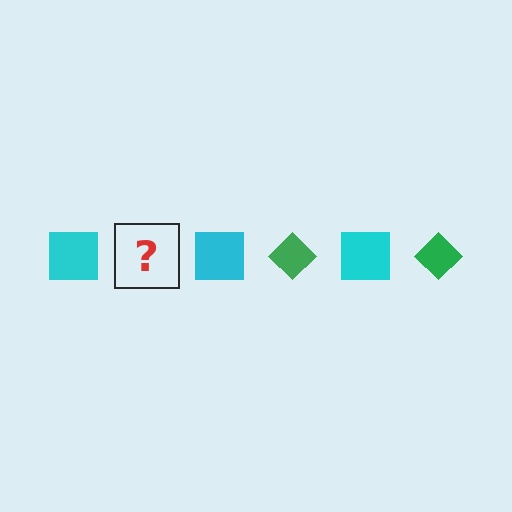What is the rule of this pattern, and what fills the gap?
The rule is that the pattern alternates between cyan square and green diamond. The gap should be filled with a green diamond.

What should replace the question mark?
The question mark should be replaced with a green diamond.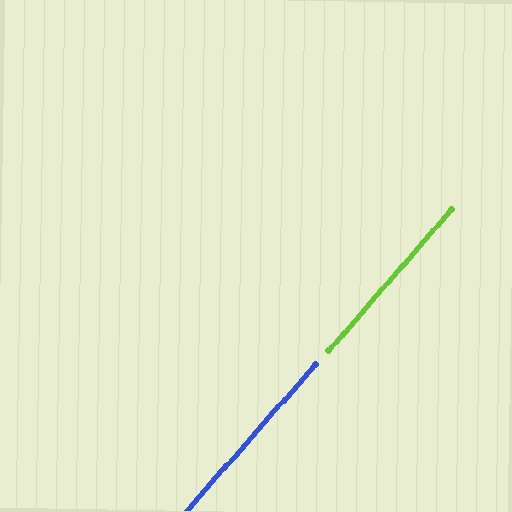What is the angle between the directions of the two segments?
Approximately 0 degrees.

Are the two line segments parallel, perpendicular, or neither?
Parallel — their directions differ by only 0.3°.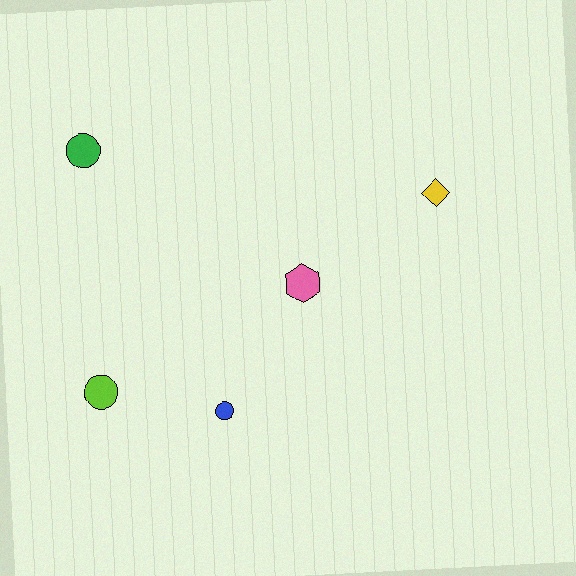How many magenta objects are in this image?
There are no magenta objects.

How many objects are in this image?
There are 5 objects.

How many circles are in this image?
There are 3 circles.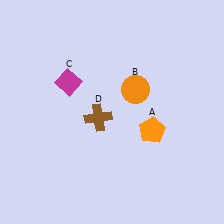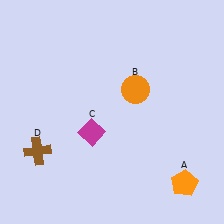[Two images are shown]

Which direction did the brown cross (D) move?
The brown cross (D) moved left.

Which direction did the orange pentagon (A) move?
The orange pentagon (A) moved down.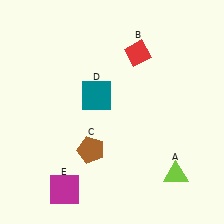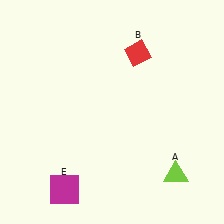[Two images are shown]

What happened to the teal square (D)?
The teal square (D) was removed in Image 2. It was in the top-left area of Image 1.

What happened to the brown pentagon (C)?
The brown pentagon (C) was removed in Image 2. It was in the bottom-left area of Image 1.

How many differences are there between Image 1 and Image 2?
There are 2 differences between the two images.